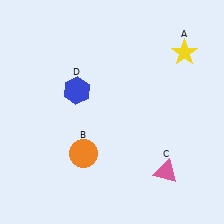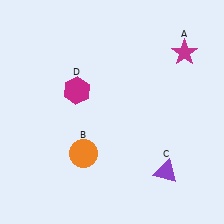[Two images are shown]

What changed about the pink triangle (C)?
In Image 1, C is pink. In Image 2, it changed to purple.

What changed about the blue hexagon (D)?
In Image 1, D is blue. In Image 2, it changed to magenta.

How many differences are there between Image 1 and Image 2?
There are 3 differences between the two images.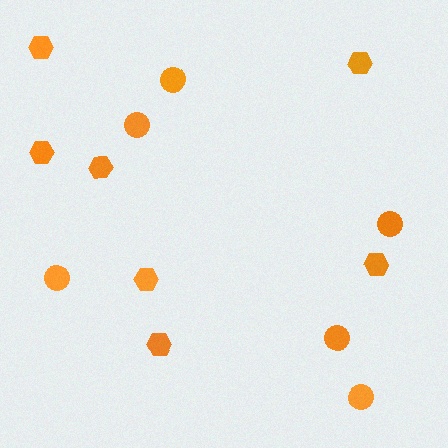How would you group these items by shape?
There are 2 groups: one group of hexagons (7) and one group of circles (6).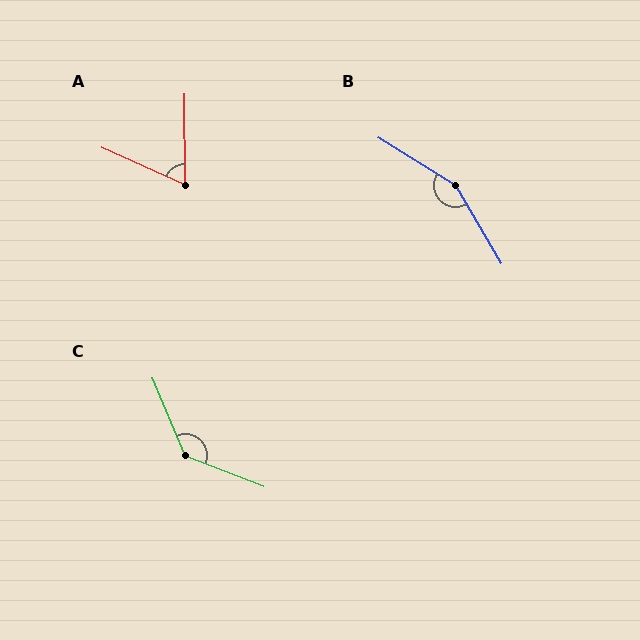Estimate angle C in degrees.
Approximately 134 degrees.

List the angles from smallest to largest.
A (66°), C (134°), B (152°).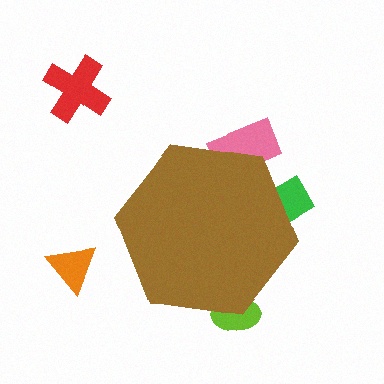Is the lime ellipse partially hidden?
Yes, the lime ellipse is partially hidden behind the brown hexagon.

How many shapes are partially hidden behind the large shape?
3 shapes are partially hidden.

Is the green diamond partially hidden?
Yes, the green diamond is partially hidden behind the brown hexagon.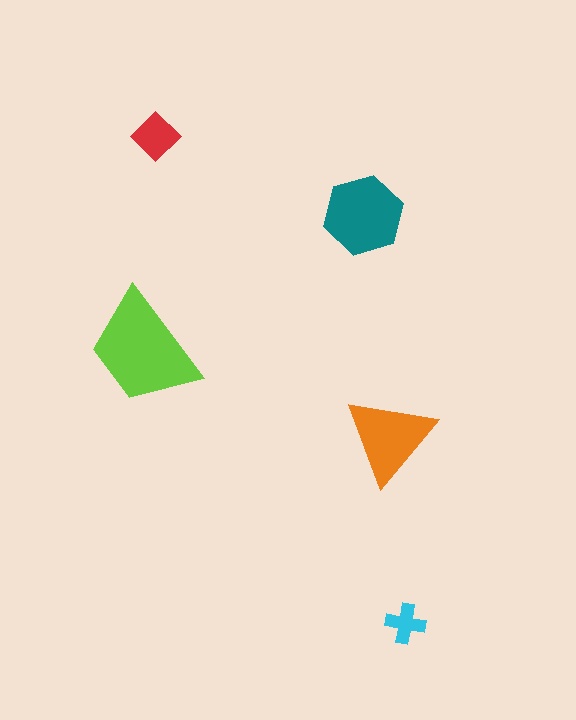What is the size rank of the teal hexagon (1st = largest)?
2nd.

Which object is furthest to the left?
The lime trapezoid is leftmost.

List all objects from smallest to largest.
The cyan cross, the red diamond, the orange triangle, the teal hexagon, the lime trapezoid.